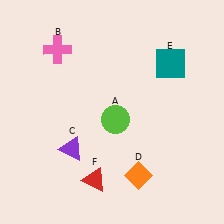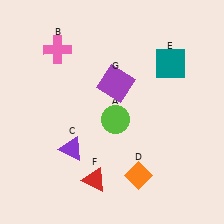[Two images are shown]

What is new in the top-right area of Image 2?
A purple square (G) was added in the top-right area of Image 2.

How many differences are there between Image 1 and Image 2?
There is 1 difference between the two images.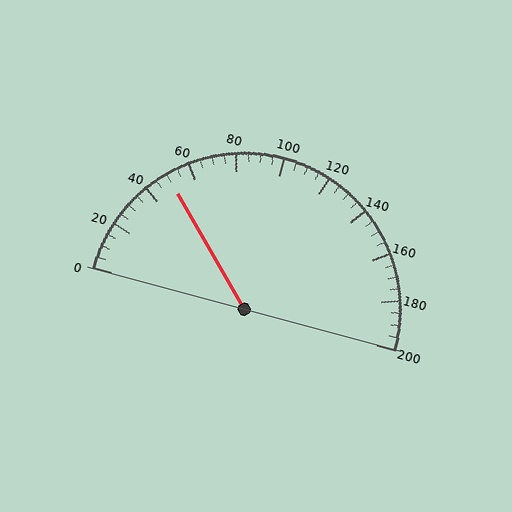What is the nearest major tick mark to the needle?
The nearest major tick mark is 40.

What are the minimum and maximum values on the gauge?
The gauge ranges from 0 to 200.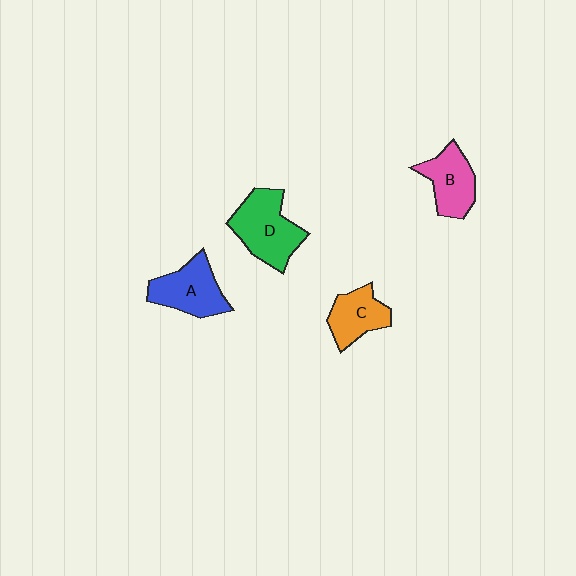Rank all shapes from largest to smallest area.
From largest to smallest: D (green), A (blue), B (pink), C (orange).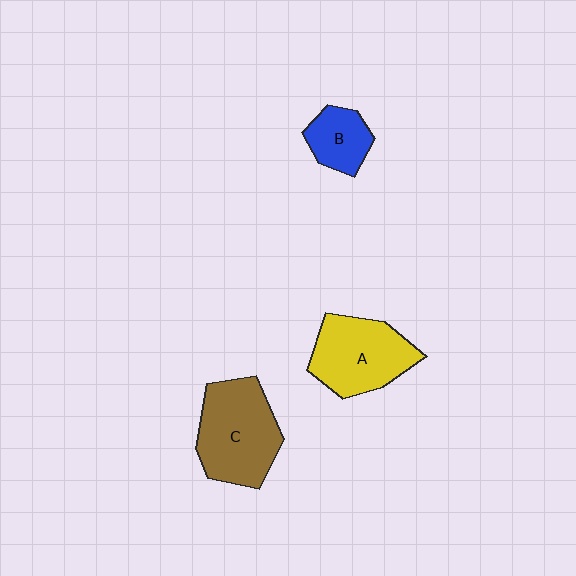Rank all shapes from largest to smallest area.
From largest to smallest: C (brown), A (yellow), B (blue).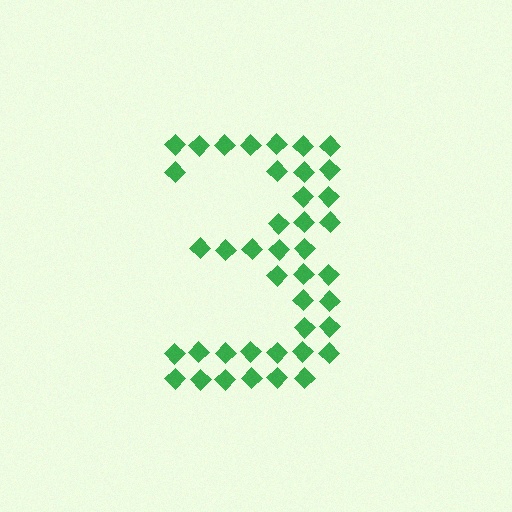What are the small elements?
The small elements are diamonds.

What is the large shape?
The large shape is the digit 3.